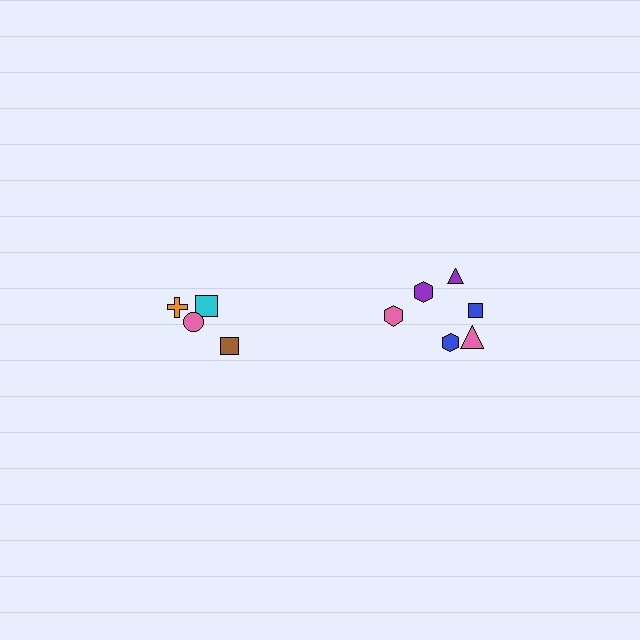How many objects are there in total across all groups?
There are 10 objects.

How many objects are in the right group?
There are 6 objects.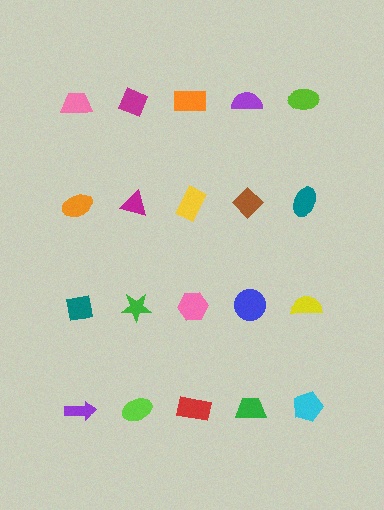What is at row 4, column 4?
A green trapezoid.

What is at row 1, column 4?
A purple semicircle.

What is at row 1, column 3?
An orange rectangle.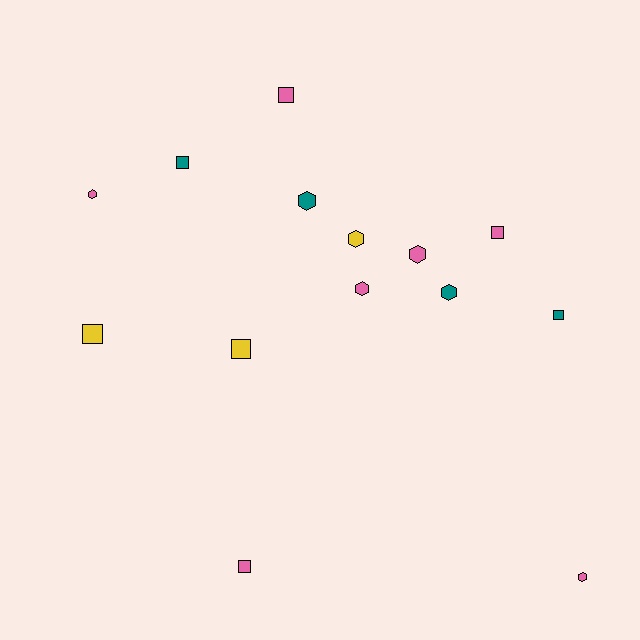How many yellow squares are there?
There are 2 yellow squares.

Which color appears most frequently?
Pink, with 7 objects.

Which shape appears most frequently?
Hexagon, with 7 objects.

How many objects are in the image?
There are 14 objects.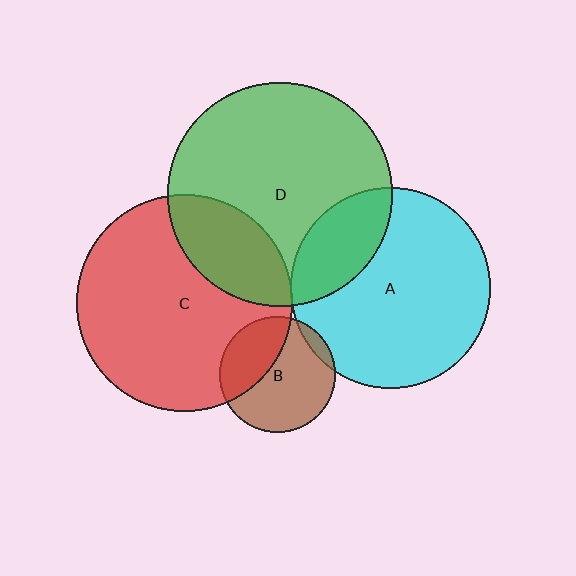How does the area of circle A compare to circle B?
Approximately 3.0 times.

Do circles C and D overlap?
Yes.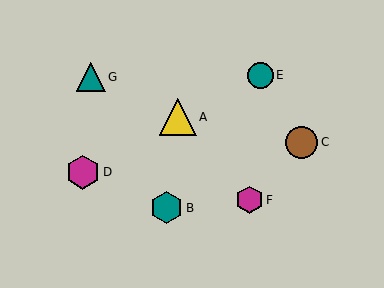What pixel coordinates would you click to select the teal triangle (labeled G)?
Click at (91, 77) to select the teal triangle G.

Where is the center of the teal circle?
The center of the teal circle is at (260, 75).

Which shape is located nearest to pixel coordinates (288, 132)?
The brown circle (labeled C) at (302, 142) is nearest to that location.